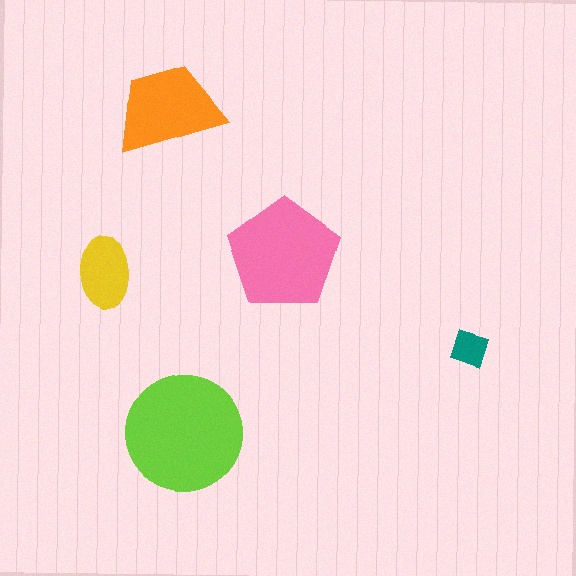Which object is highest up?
The orange trapezoid is topmost.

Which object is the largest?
The lime circle.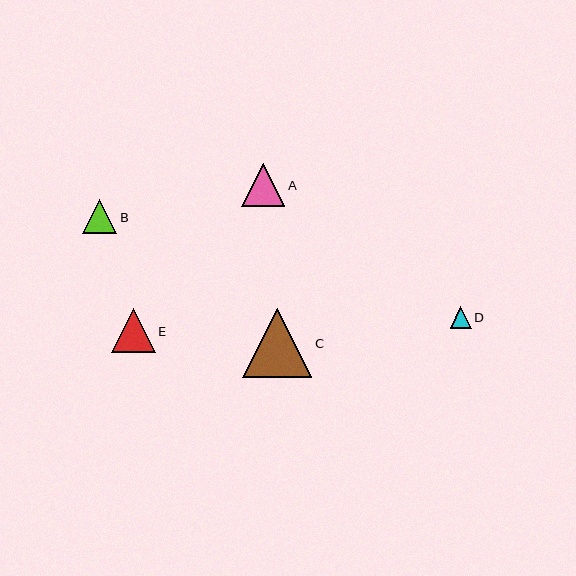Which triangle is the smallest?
Triangle D is the smallest with a size of approximately 21 pixels.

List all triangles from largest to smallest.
From largest to smallest: C, E, A, B, D.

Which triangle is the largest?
Triangle C is the largest with a size of approximately 69 pixels.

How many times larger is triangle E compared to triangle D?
Triangle E is approximately 2.1 times the size of triangle D.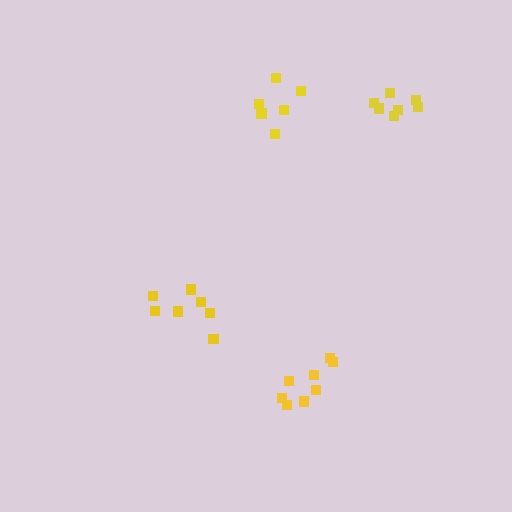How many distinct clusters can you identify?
There are 4 distinct clusters.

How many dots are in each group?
Group 1: 7 dots, Group 2: 8 dots, Group 3: 6 dots, Group 4: 7 dots (28 total).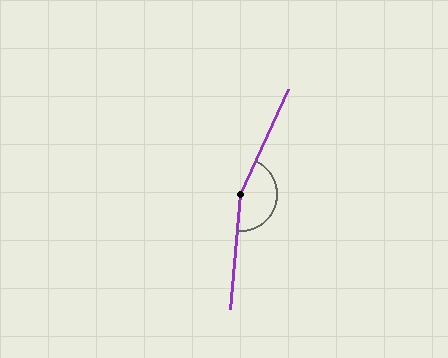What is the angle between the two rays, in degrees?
Approximately 160 degrees.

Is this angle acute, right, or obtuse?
It is obtuse.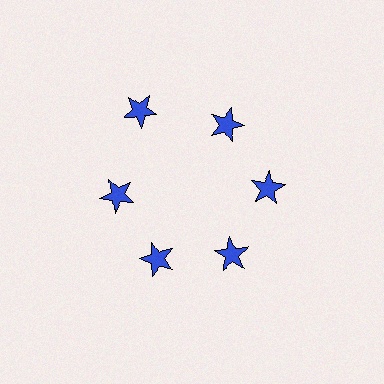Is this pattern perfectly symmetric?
No. The 6 blue stars are arranged in a ring, but one element near the 11 o'clock position is pushed outward from the center, breaking the 6-fold rotational symmetry.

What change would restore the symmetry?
The symmetry would be restored by moving it inward, back onto the ring so that all 6 stars sit at equal angles and equal distance from the center.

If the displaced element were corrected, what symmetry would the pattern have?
It would have 6-fold rotational symmetry — the pattern would map onto itself every 60 degrees.